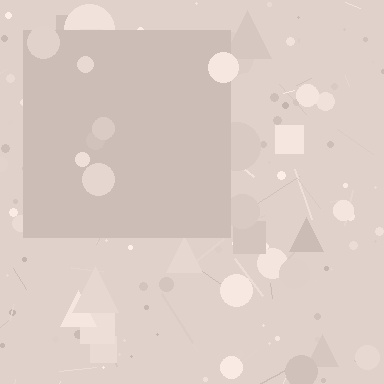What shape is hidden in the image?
A square is hidden in the image.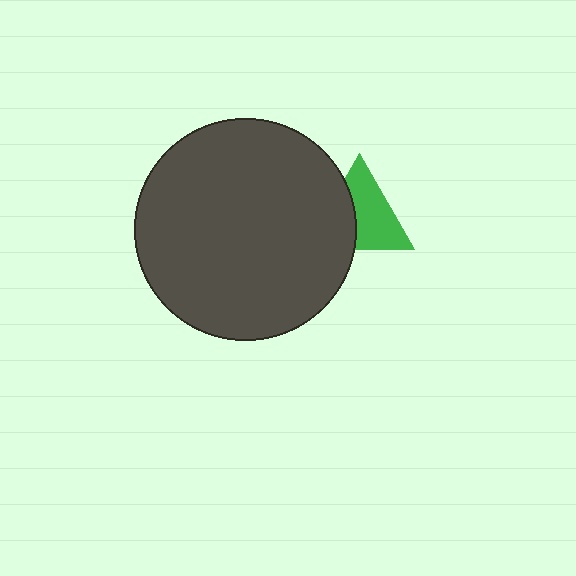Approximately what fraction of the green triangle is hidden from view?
Roughly 39% of the green triangle is hidden behind the dark gray circle.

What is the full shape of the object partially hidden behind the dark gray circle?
The partially hidden object is a green triangle.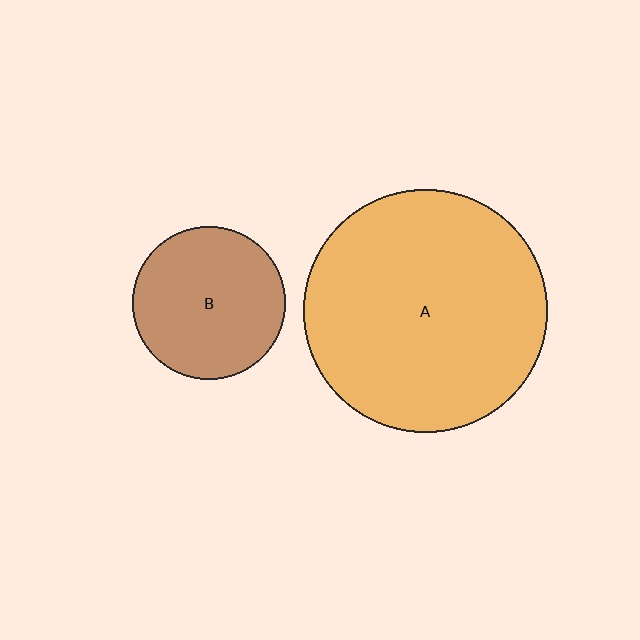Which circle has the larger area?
Circle A (orange).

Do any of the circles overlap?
No, none of the circles overlap.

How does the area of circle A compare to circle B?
Approximately 2.5 times.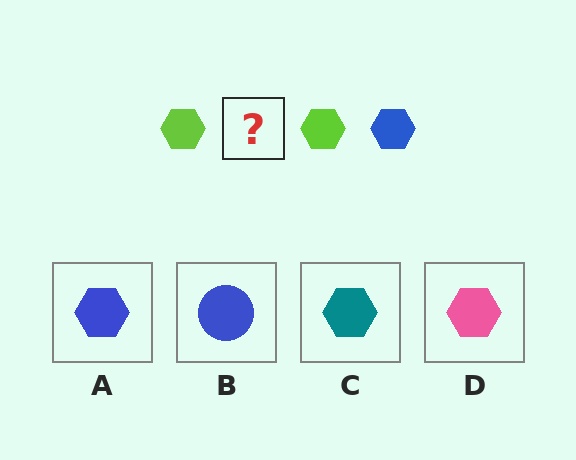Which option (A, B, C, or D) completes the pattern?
A.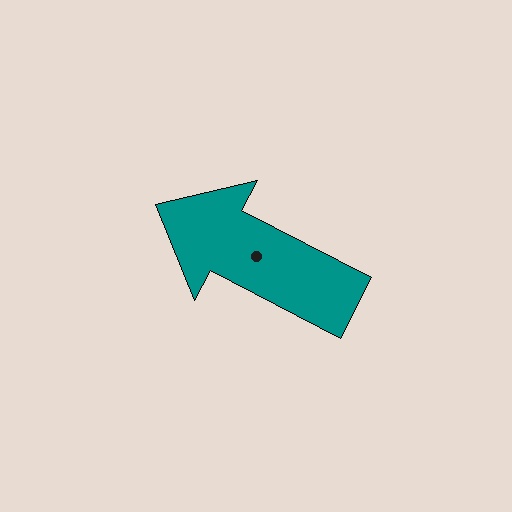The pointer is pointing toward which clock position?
Roughly 10 o'clock.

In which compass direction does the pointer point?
Northwest.